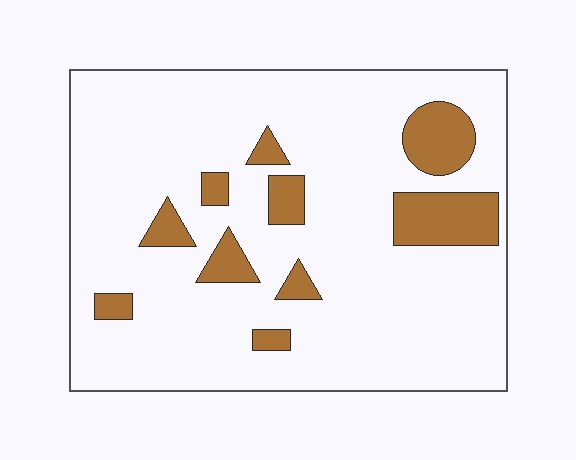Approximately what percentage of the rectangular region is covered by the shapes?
Approximately 15%.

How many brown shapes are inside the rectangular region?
10.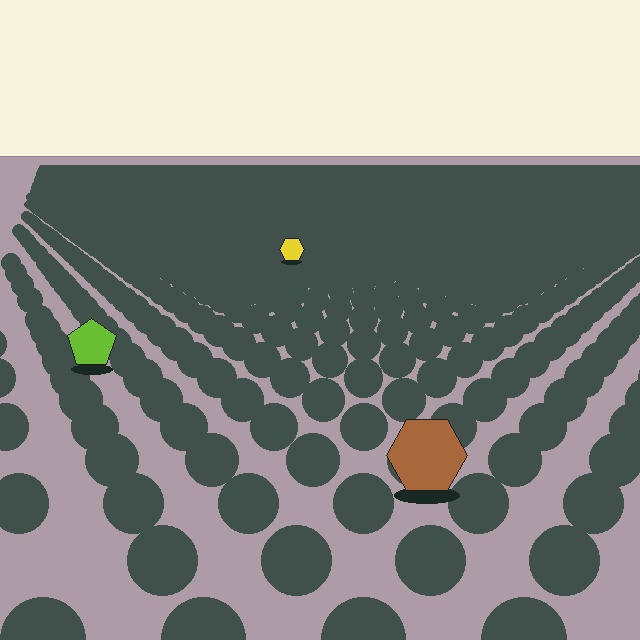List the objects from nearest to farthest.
From nearest to farthest: the brown hexagon, the lime pentagon, the yellow hexagon.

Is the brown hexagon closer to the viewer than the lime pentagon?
Yes. The brown hexagon is closer — you can tell from the texture gradient: the ground texture is coarser near it.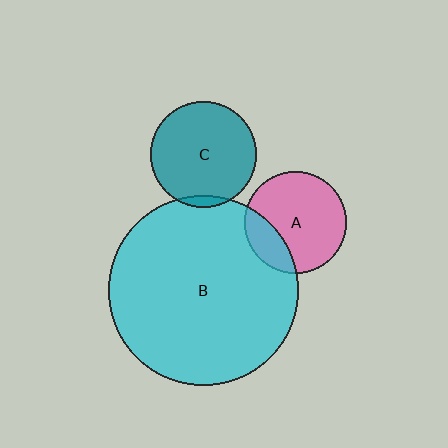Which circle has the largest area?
Circle B (cyan).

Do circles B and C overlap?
Yes.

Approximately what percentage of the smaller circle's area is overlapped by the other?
Approximately 5%.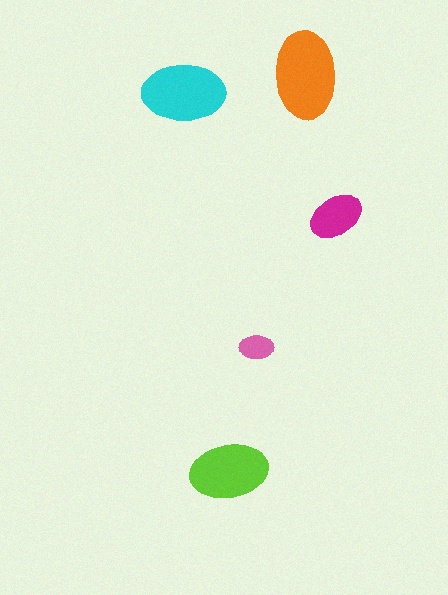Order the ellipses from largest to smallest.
the orange one, the cyan one, the lime one, the magenta one, the pink one.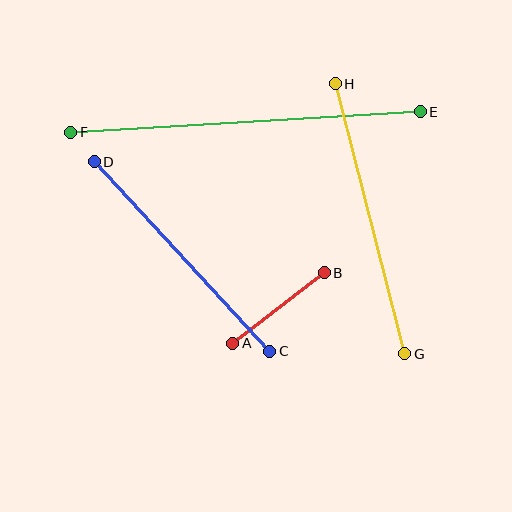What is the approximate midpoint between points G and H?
The midpoint is at approximately (370, 219) pixels.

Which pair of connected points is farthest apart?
Points E and F are farthest apart.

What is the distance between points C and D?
The distance is approximately 259 pixels.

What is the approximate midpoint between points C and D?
The midpoint is at approximately (182, 257) pixels.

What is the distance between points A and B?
The distance is approximately 116 pixels.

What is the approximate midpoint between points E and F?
The midpoint is at approximately (246, 122) pixels.